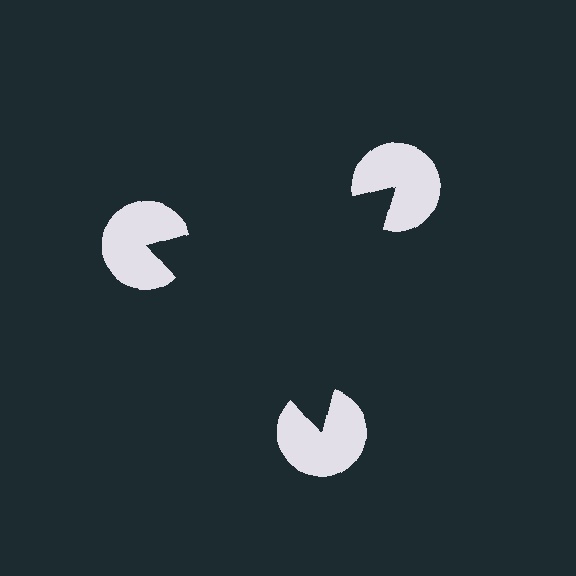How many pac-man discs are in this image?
There are 3 — one at each vertex of the illusory triangle.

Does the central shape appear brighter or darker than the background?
It typically appears slightly darker than the background, even though no actual brightness change is drawn.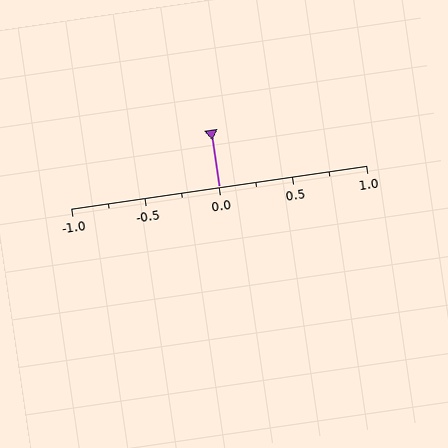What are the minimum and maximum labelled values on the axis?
The axis runs from -1.0 to 1.0.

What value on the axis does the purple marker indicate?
The marker indicates approximately 0.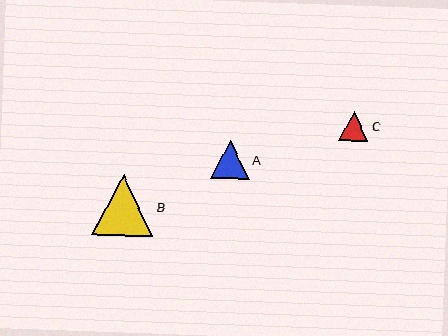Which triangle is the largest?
Triangle B is the largest with a size of approximately 61 pixels.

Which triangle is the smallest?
Triangle C is the smallest with a size of approximately 29 pixels.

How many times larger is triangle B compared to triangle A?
Triangle B is approximately 1.6 times the size of triangle A.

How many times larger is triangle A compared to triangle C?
Triangle A is approximately 1.3 times the size of triangle C.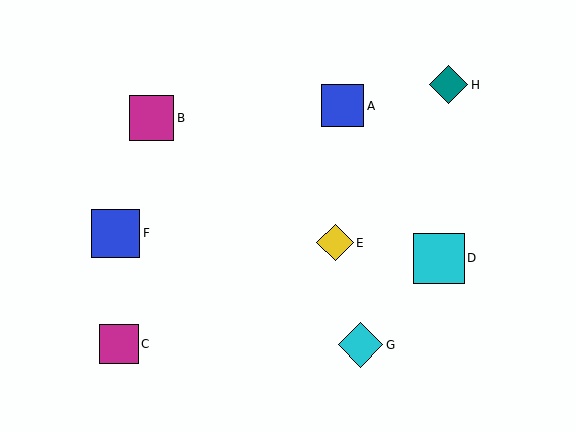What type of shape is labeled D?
Shape D is a cyan square.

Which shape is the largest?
The cyan square (labeled D) is the largest.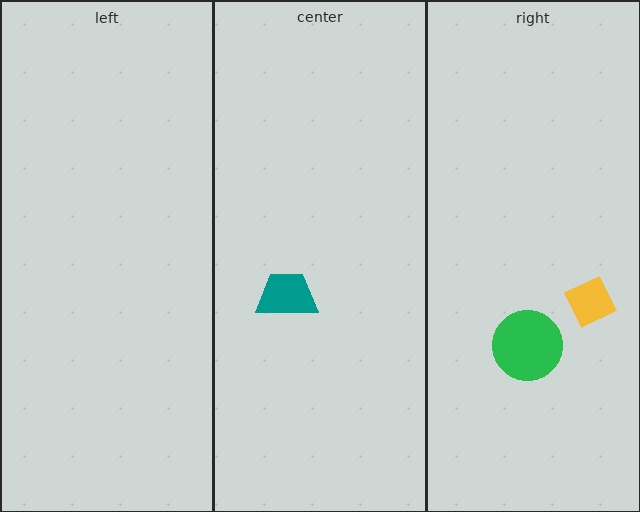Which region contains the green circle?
The right region.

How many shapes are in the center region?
1.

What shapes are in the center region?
The teal trapezoid.